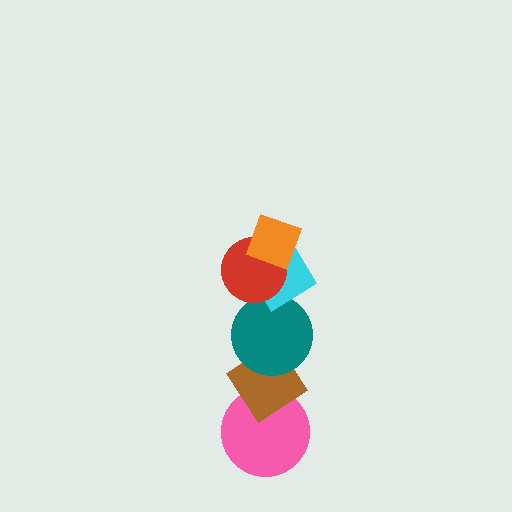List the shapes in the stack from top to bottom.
From top to bottom: the orange diamond, the red circle, the cyan diamond, the teal circle, the brown diamond, the pink circle.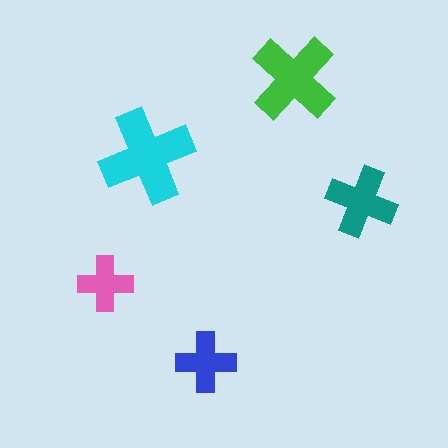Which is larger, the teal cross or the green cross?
The green one.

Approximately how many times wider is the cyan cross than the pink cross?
About 1.5 times wider.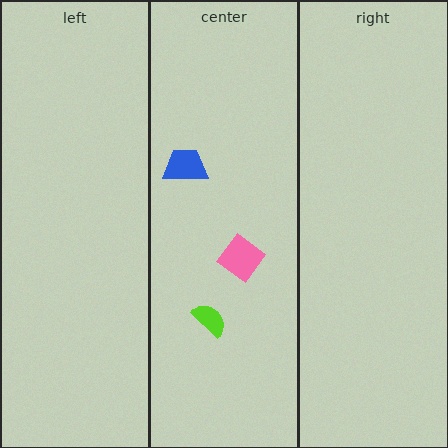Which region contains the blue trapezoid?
The center region.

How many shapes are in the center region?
3.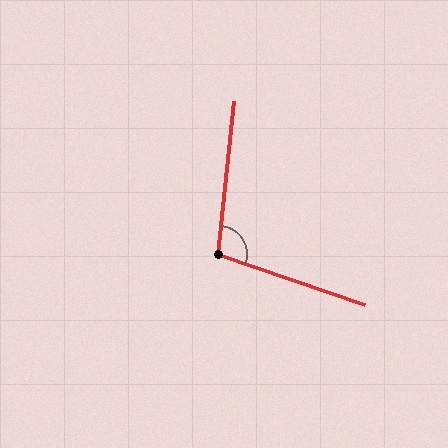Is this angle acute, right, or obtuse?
It is obtuse.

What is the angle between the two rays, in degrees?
Approximately 103 degrees.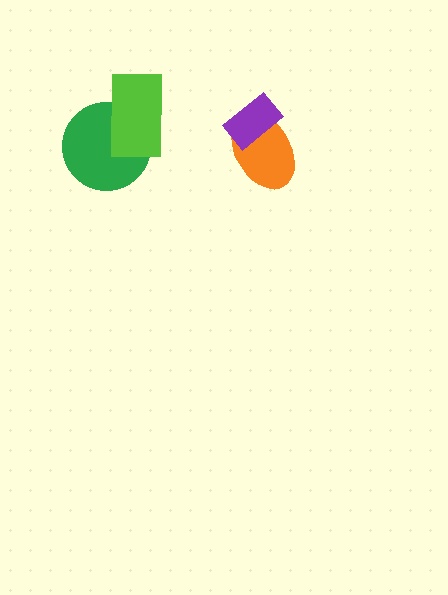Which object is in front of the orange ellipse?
The purple rectangle is in front of the orange ellipse.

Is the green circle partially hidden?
Yes, it is partially covered by another shape.